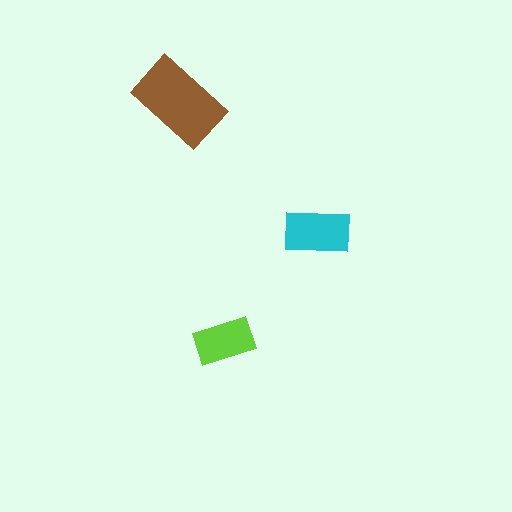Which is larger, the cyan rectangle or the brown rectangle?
The brown one.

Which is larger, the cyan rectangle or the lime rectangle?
The cyan one.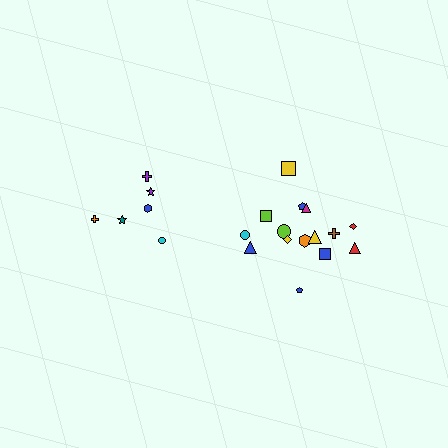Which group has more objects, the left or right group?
The right group.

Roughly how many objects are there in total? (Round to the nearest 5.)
Roughly 20 objects in total.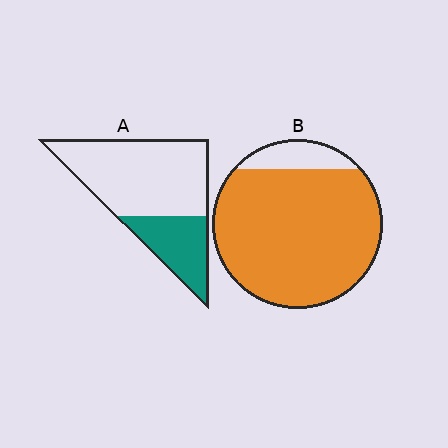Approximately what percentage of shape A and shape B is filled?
A is approximately 30% and B is approximately 90%.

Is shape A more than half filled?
No.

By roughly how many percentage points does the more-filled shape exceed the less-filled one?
By roughly 60 percentage points (B over A).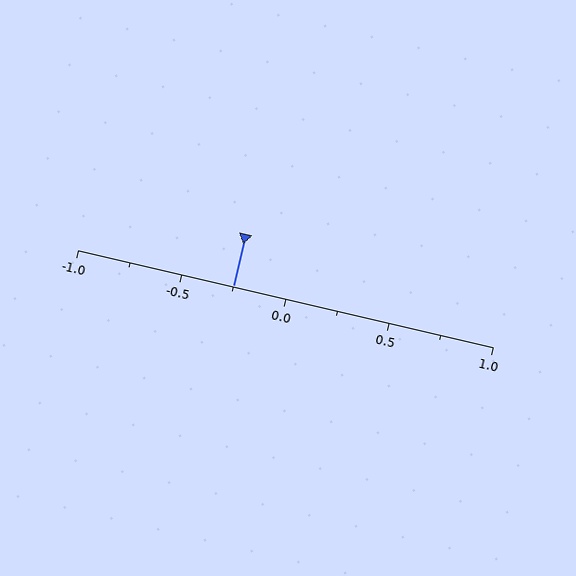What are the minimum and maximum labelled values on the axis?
The axis runs from -1.0 to 1.0.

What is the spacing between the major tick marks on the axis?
The major ticks are spaced 0.5 apart.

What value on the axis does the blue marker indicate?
The marker indicates approximately -0.25.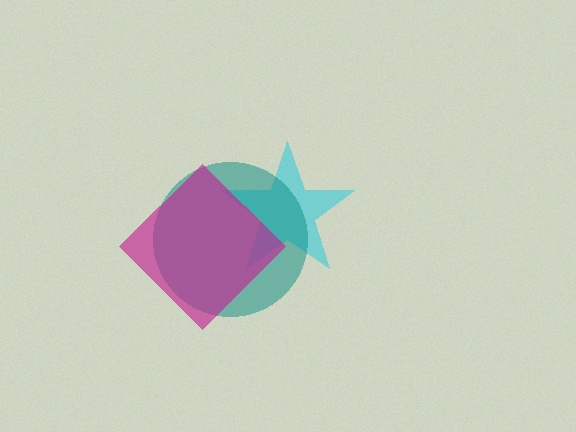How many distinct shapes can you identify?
There are 3 distinct shapes: a cyan star, a teal circle, a magenta diamond.